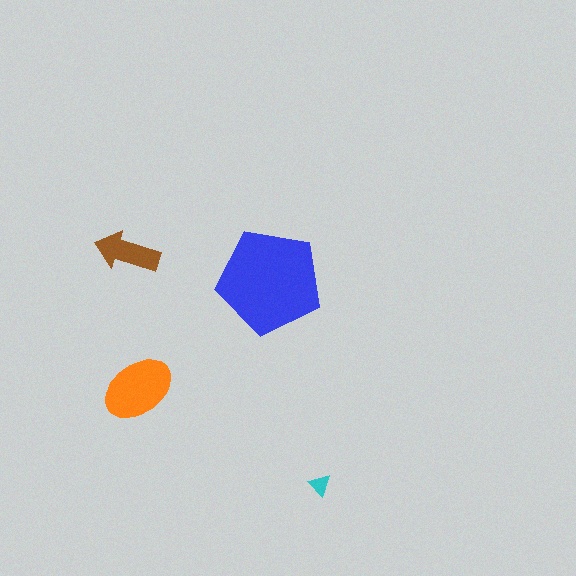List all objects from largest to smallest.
The blue pentagon, the orange ellipse, the brown arrow, the cyan triangle.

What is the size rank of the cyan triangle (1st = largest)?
4th.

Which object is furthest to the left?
The brown arrow is leftmost.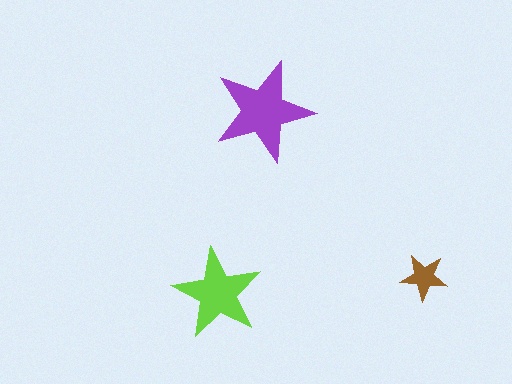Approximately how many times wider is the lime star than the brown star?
About 2 times wider.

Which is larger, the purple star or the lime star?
The purple one.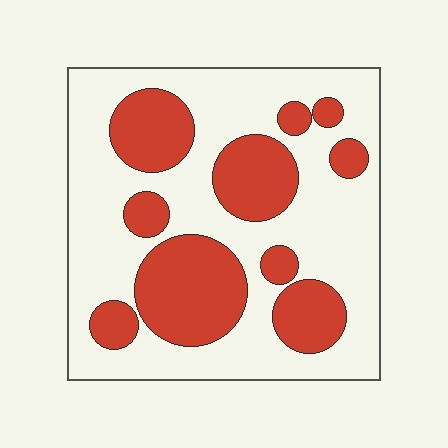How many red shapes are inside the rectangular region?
10.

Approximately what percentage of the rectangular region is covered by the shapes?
Approximately 35%.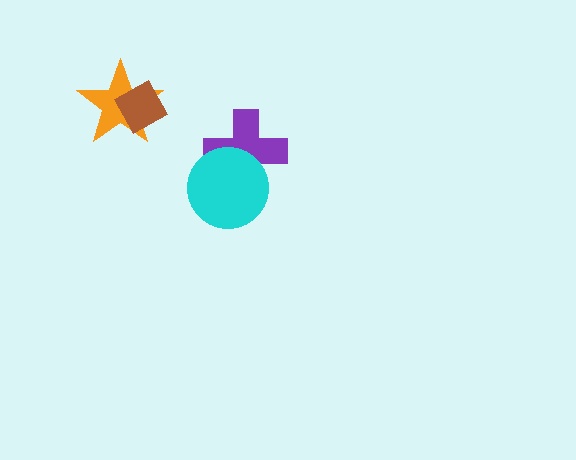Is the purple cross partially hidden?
Yes, it is partially covered by another shape.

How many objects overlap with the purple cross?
1 object overlaps with the purple cross.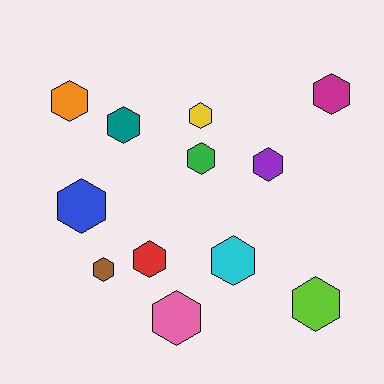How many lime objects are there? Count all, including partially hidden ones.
There is 1 lime object.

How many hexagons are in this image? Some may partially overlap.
There are 12 hexagons.